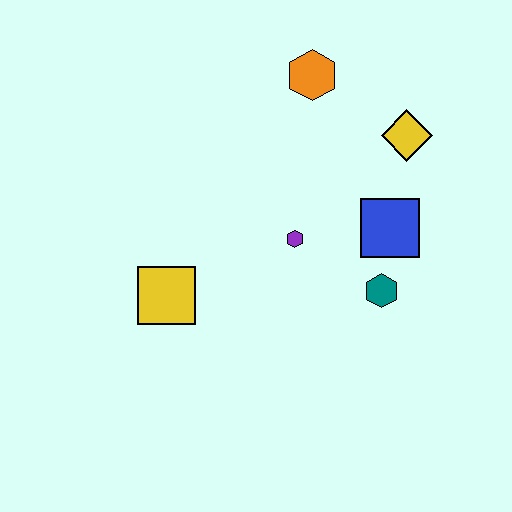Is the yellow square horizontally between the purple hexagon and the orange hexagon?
No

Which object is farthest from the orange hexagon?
The yellow square is farthest from the orange hexagon.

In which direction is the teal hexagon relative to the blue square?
The teal hexagon is below the blue square.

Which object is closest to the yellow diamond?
The blue square is closest to the yellow diamond.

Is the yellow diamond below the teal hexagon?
No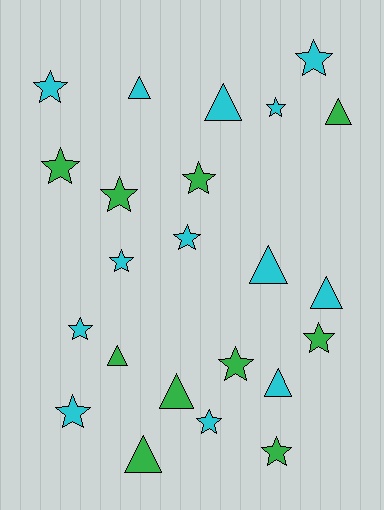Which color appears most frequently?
Cyan, with 13 objects.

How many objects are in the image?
There are 23 objects.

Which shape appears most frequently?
Star, with 14 objects.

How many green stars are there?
There are 6 green stars.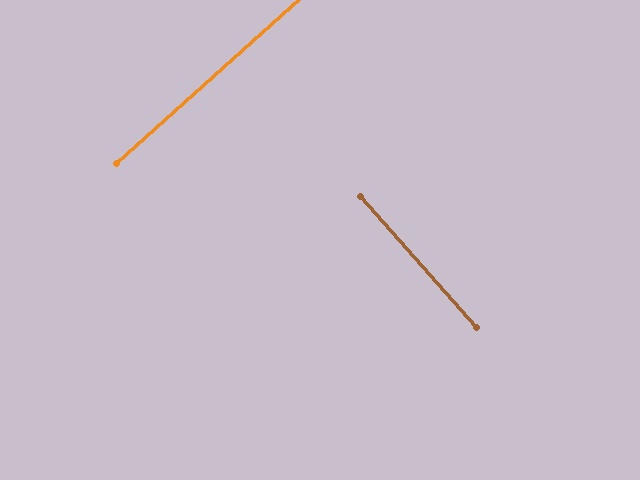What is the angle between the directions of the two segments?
Approximately 90 degrees.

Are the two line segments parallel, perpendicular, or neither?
Perpendicular — they meet at approximately 90°.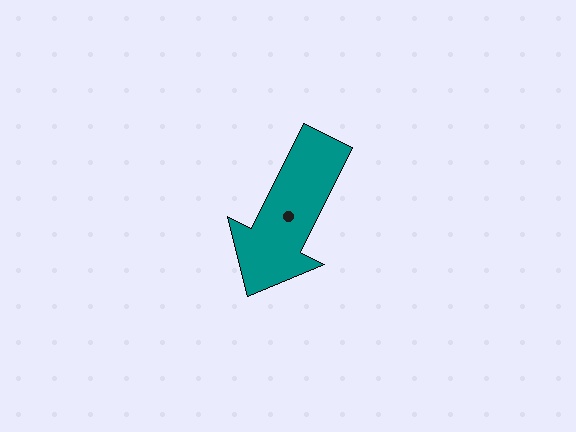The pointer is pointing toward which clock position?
Roughly 7 o'clock.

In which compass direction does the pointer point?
Southwest.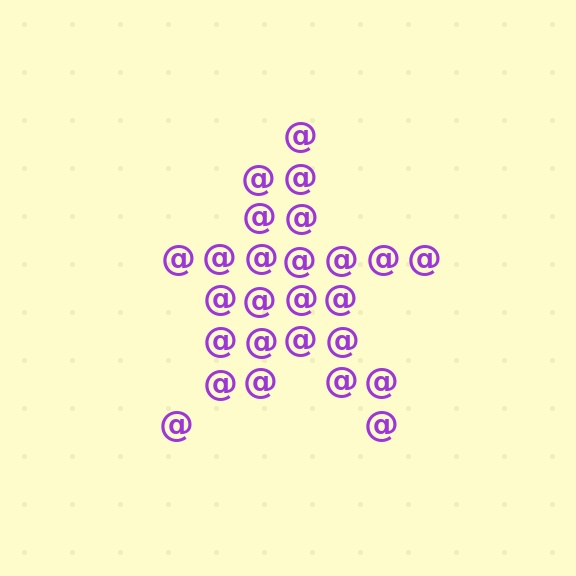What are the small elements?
The small elements are at signs.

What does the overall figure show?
The overall figure shows a star.